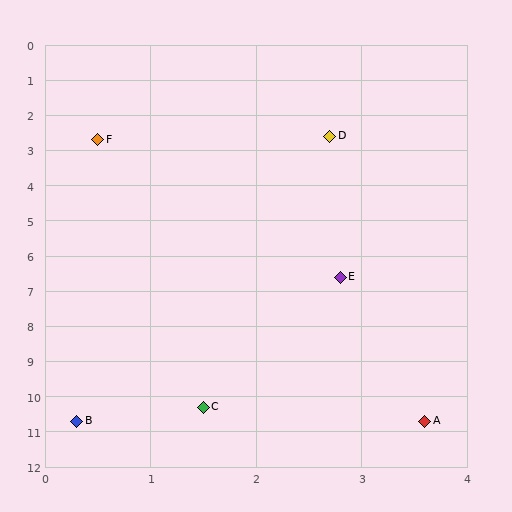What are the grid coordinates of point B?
Point B is at approximately (0.3, 10.7).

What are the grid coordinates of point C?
Point C is at approximately (1.5, 10.3).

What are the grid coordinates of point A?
Point A is at approximately (3.6, 10.7).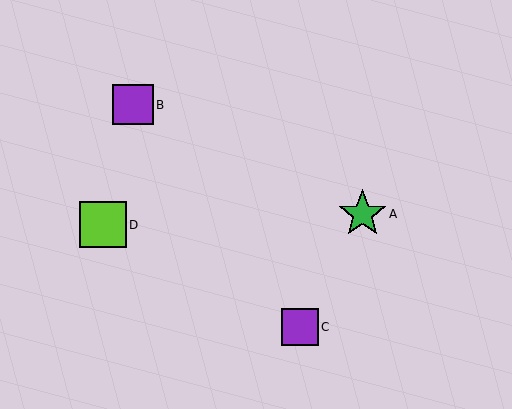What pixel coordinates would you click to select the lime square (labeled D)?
Click at (103, 225) to select the lime square D.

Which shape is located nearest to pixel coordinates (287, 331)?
The purple square (labeled C) at (300, 327) is nearest to that location.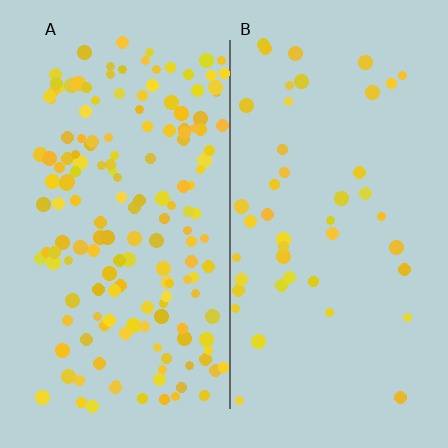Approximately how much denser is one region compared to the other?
Approximately 3.5× — region A over region B.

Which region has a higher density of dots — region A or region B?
A (the left).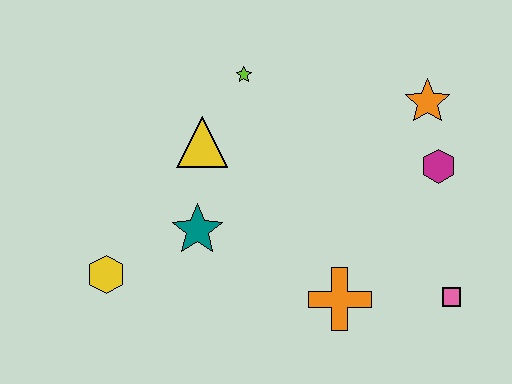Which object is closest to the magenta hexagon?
The orange star is closest to the magenta hexagon.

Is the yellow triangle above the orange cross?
Yes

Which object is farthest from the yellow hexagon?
The orange star is farthest from the yellow hexagon.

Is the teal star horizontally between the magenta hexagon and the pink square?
No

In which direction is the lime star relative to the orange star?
The lime star is to the left of the orange star.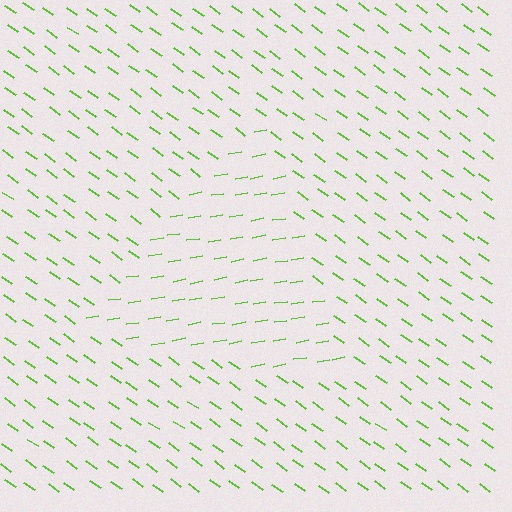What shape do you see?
I see a triangle.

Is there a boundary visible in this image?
Yes, there is a texture boundary formed by a change in line orientation.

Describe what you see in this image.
The image is filled with small lime line segments. A triangle region in the image has lines oriented differently from the surrounding lines, creating a visible texture boundary.